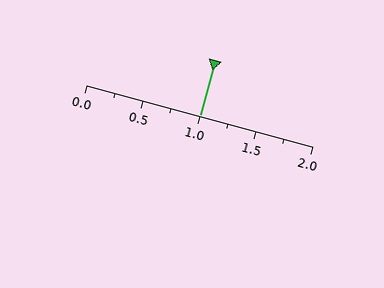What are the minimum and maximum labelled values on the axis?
The axis runs from 0.0 to 2.0.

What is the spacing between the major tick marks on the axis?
The major ticks are spaced 0.5 apart.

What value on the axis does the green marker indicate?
The marker indicates approximately 1.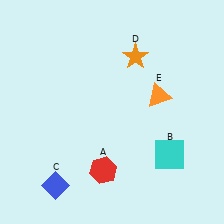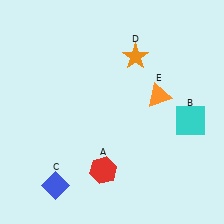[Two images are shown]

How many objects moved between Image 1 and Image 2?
1 object moved between the two images.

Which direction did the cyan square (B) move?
The cyan square (B) moved up.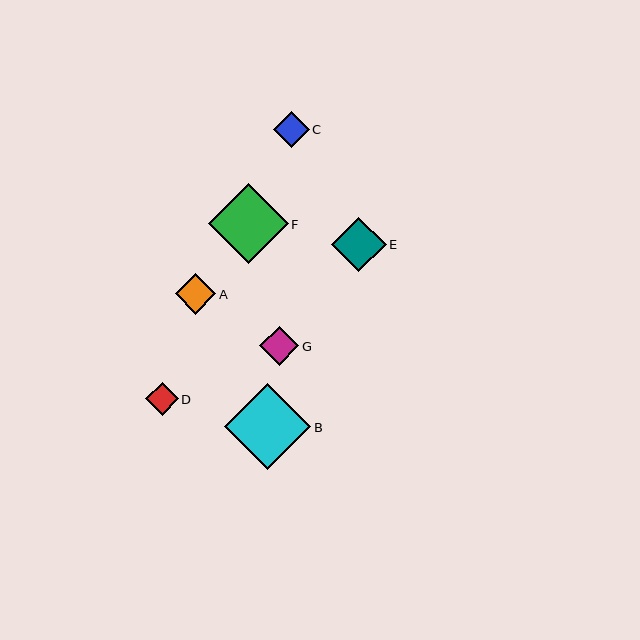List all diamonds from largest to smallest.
From largest to smallest: B, F, E, A, G, C, D.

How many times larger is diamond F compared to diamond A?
Diamond F is approximately 2.0 times the size of diamond A.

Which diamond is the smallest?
Diamond D is the smallest with a size of approximately 33 pixels.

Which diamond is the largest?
Diamond B is the largest with a size of approximately 86 pixels.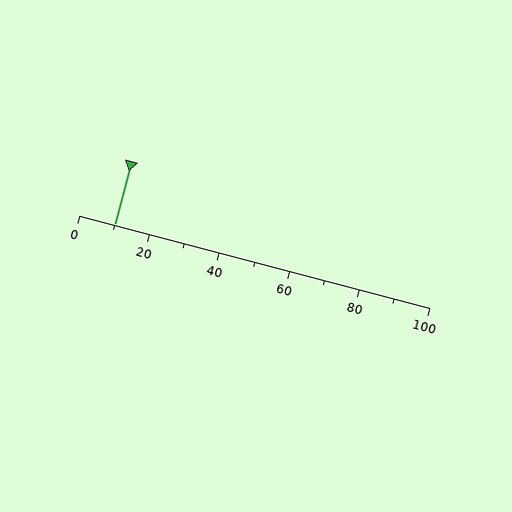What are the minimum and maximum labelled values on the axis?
The axis runs from 0 to 100.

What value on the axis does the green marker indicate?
The marker indicates approximately 10.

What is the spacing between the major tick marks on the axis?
The major ticks are spaced 20 apart.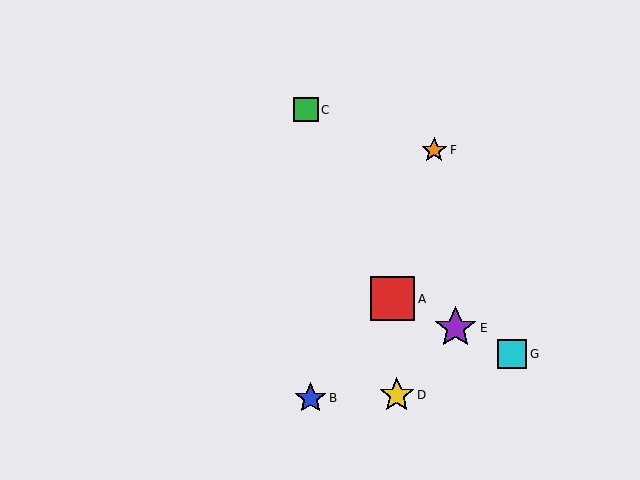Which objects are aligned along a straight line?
Objects A, E, G are aligned along a straight line.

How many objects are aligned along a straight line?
3 objects (A, E, G) are aligned along a straight line.